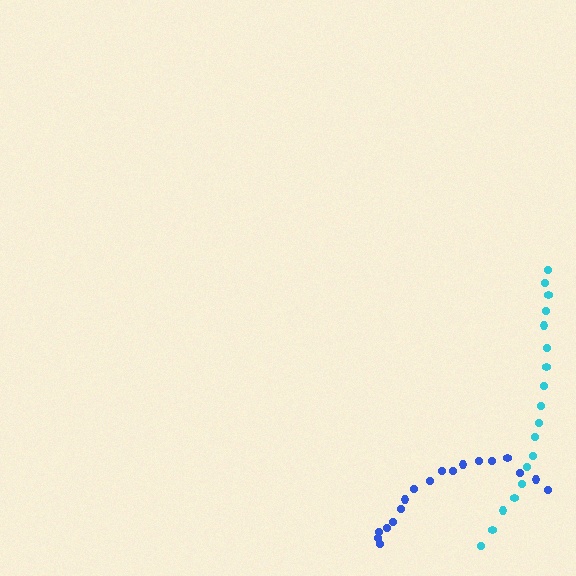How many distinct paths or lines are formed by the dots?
There are 2 distinct paths.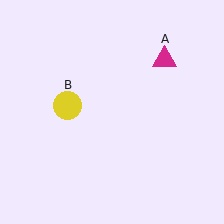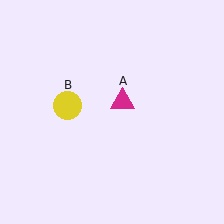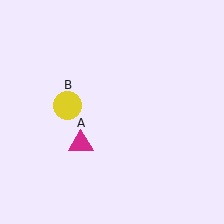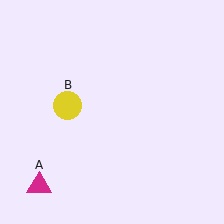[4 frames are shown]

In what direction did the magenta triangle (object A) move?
The magenta triangle (object A) moved down and to the left.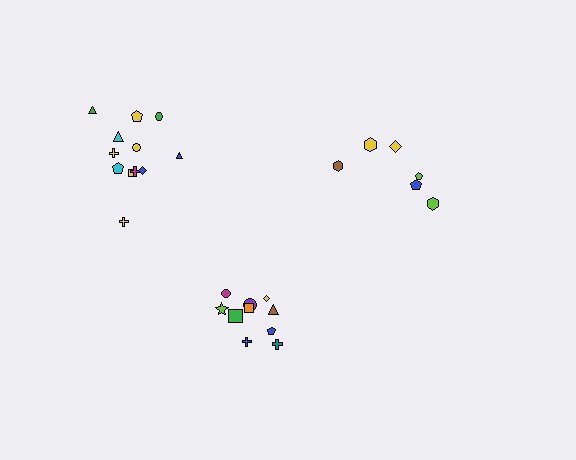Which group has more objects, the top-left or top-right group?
The top-left group.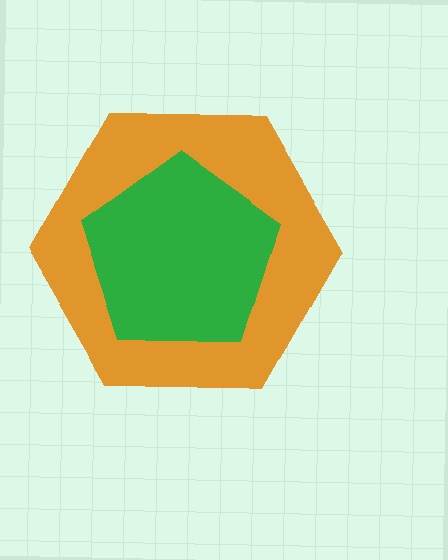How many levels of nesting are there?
2.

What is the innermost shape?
The green pentagon.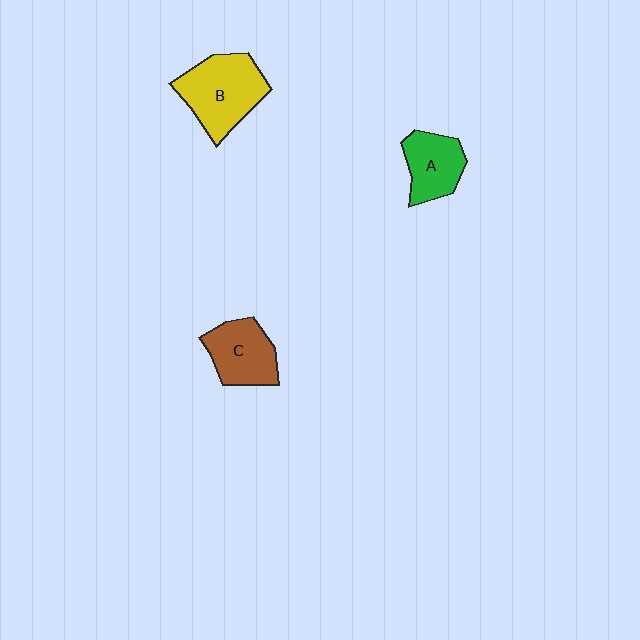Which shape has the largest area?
Shape B (yellow).